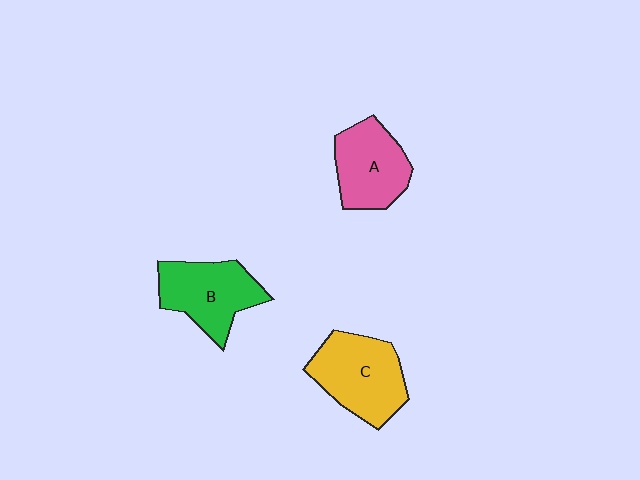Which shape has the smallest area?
Shape A (pink).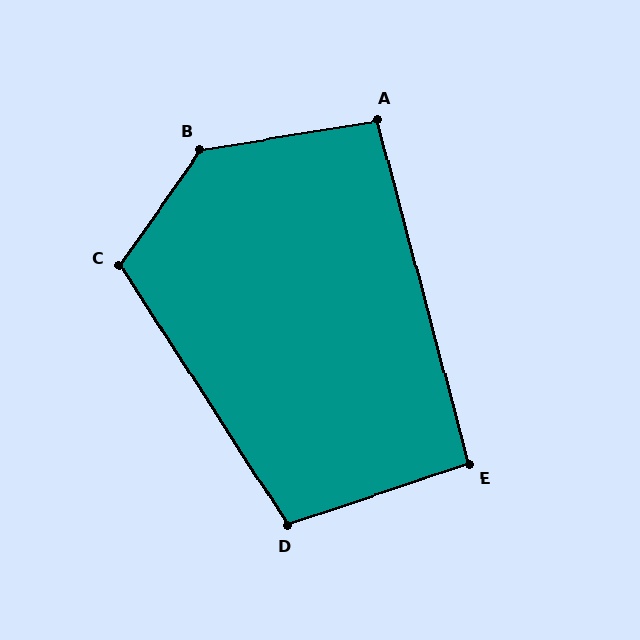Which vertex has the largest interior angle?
B, at approximately 135 degrees.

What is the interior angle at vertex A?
Approximately 95 degrees (obtuse).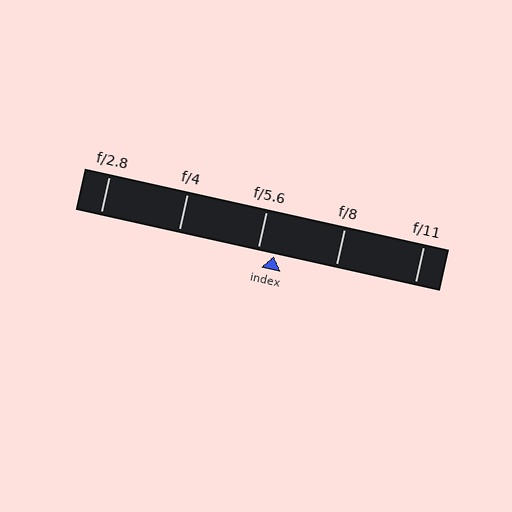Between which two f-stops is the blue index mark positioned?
The index mark is between f/5.6 and f/8.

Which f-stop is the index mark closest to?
The index mark is closest to f/5.6.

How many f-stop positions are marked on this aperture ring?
There are 5 f-stop positions marked.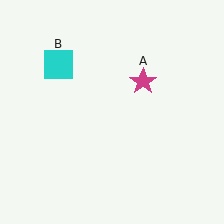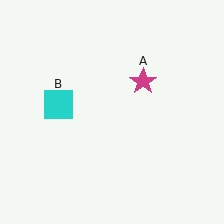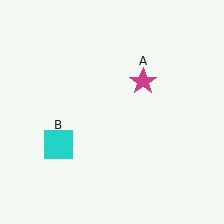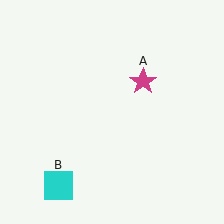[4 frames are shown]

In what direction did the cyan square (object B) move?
The cyan square (object B) moved down.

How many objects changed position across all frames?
1 object changed position: cyan square (object B).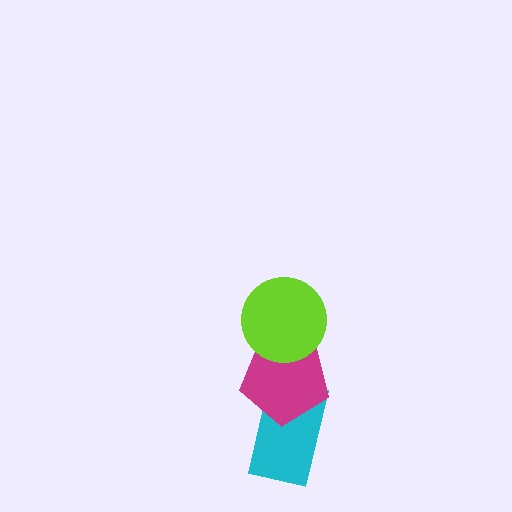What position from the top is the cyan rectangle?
The cyan rectangle is 3rd from the top.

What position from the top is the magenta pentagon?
The magenta pentagon is 2nd from the top.